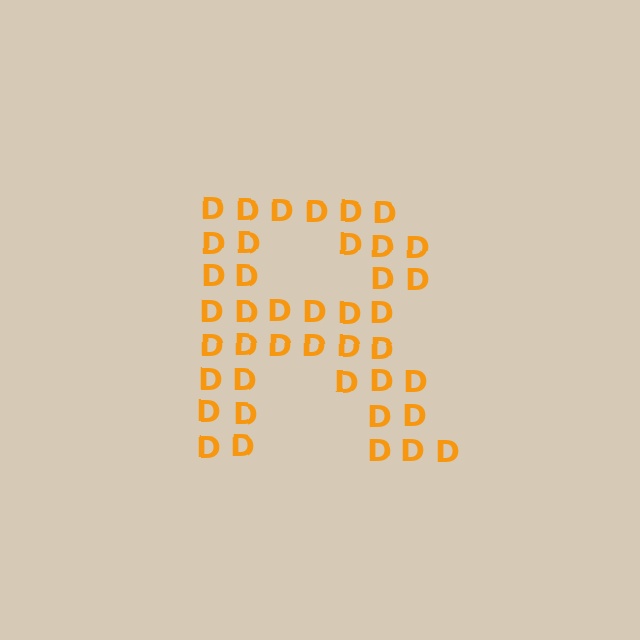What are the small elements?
The small elements are letter D's.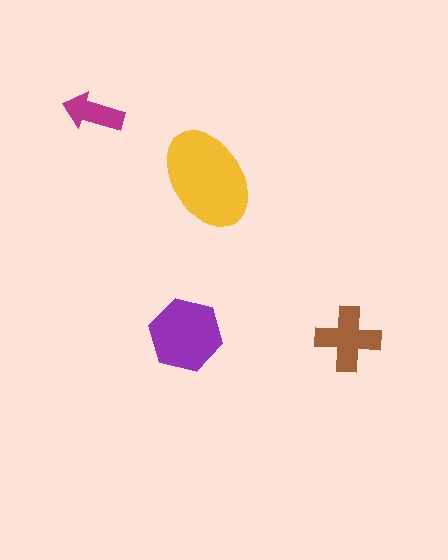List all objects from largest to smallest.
The yellow ellipse, the purple hexagon, the brown cross, the magenta arrow.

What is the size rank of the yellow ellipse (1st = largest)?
1st.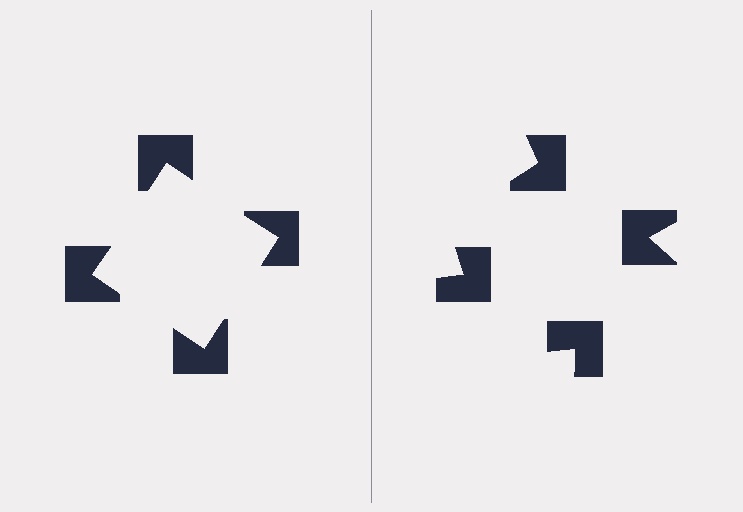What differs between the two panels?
The notched squares are positioned identically on both sides; only the wedge orientations differ. On the left they align to a square; on the right they are misaligned.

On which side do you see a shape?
An illusory square appears on the left side. On the right side the wedge cuts are rotated, so no coherent shape forms.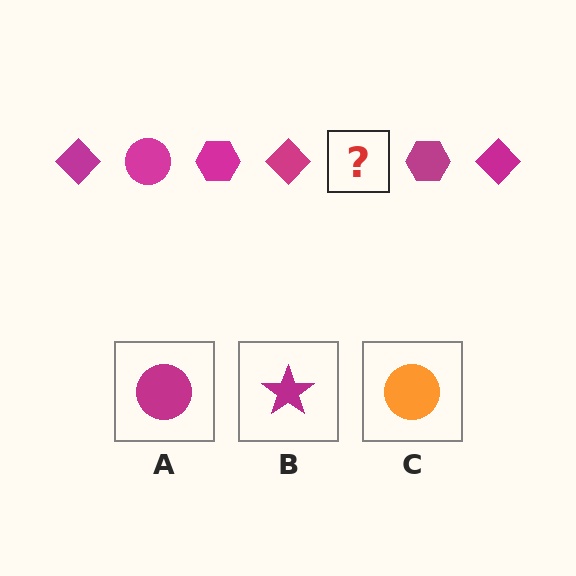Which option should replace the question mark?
Option A.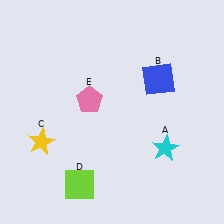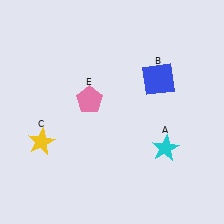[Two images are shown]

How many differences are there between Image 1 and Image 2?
There is 1 difference between the two images.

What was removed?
The lime square (D) was removed in Image 2.